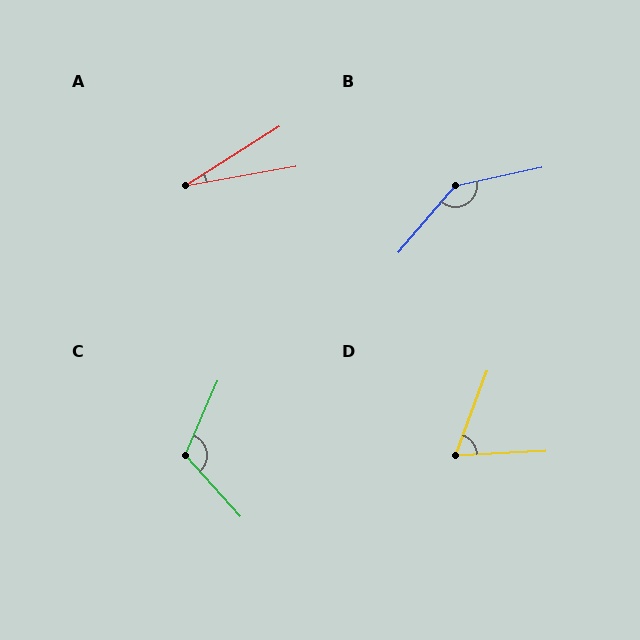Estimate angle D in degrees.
Approximately 67 degrees.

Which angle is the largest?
B, at approximately 143 degrees.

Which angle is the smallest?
A, at approximately 22 degrees.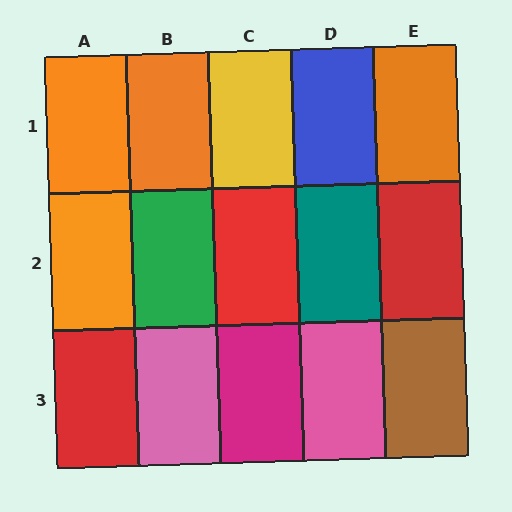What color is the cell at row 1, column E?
Orange.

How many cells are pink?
2 cells are pink.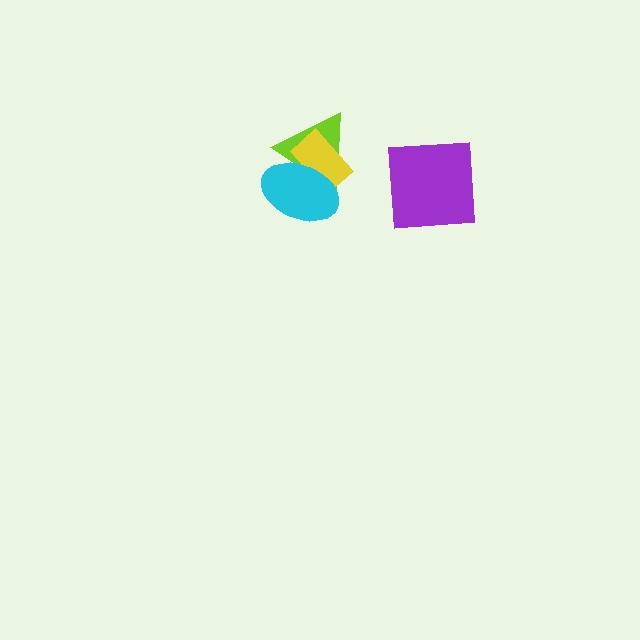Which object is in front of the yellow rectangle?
The cyan ellipse is in front of the yellow rectangle.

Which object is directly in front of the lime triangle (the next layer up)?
The yellow rectangle is directly in front of the lime triangle.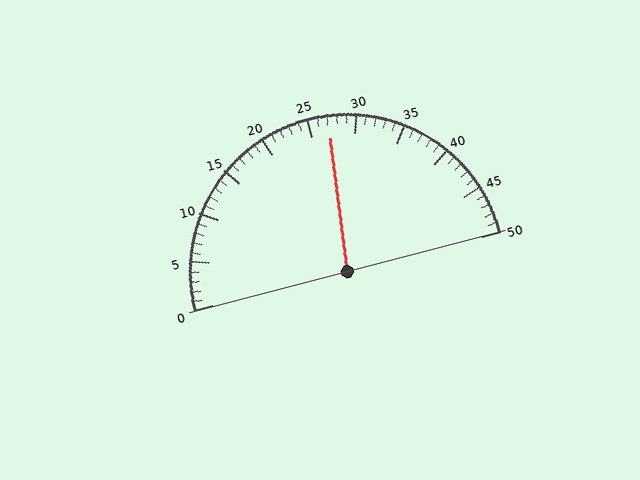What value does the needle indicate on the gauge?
The needle indicates approximately 27.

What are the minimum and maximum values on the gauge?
The gauge ranges from 0 to 50.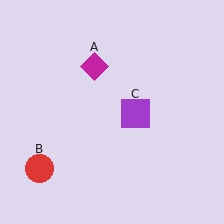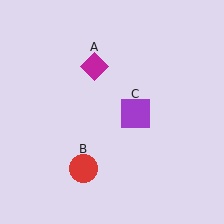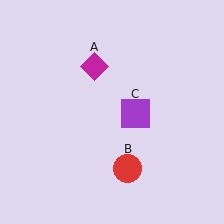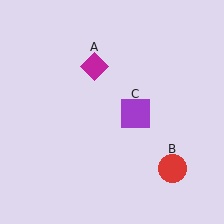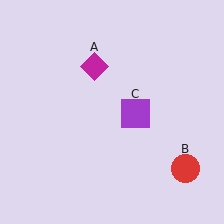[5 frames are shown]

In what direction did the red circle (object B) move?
The red circle (object B) moved right.